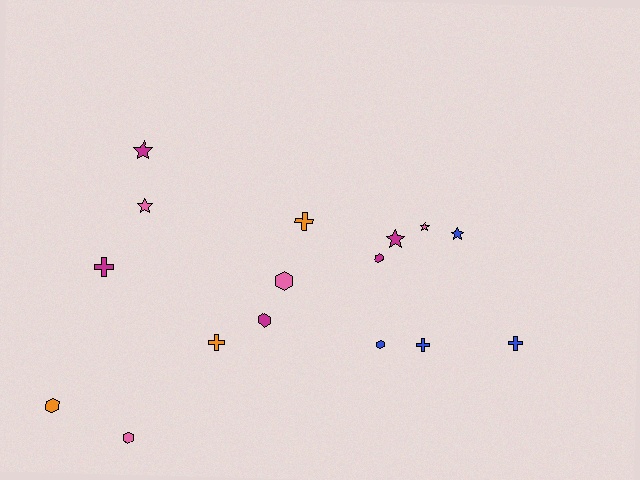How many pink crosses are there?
There are no pink crosses.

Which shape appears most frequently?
Hexagon, with 6 objects.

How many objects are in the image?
There are 16 objects.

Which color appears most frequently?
Magenta, with 5 objects.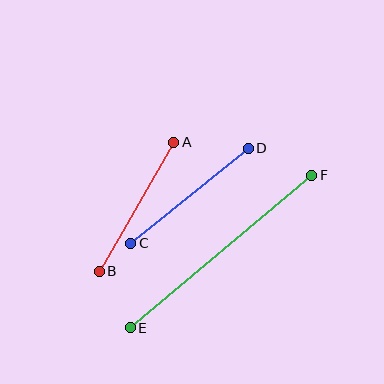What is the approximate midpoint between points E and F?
The midpoint is at approximately (221, 251) pixels.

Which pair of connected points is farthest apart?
Points E and F are farthest apart.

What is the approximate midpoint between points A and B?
The midpoint is at approximately (136, 207) pixels.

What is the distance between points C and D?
The distance is approximately 151 pixels.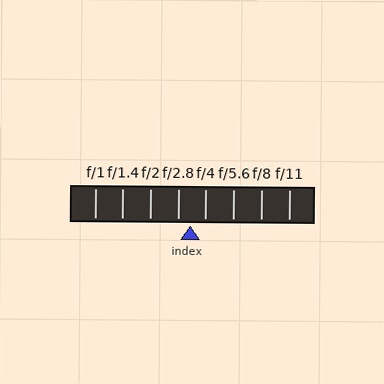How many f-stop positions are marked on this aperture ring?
There are 8 f-stop positions marked.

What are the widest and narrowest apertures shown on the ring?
The widest aperture shown is f/1 and the narrowest is f/11.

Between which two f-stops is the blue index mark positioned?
The index mark is between f/2.8 and f/4.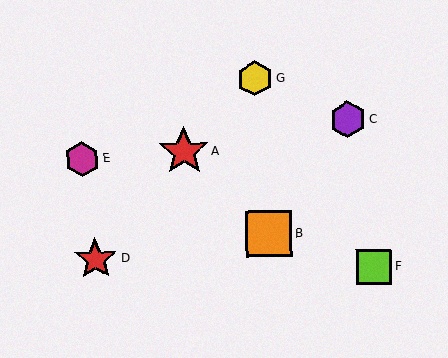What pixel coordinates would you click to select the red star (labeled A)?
Click at (184, 151) to select the red star A.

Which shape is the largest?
The red star (labeled A) is the largest.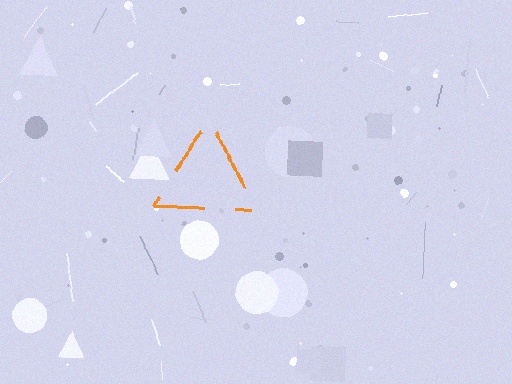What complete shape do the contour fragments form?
The contour fragments form a triangle.